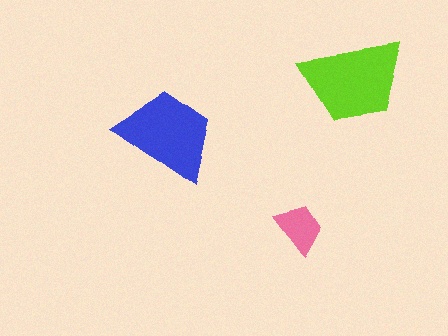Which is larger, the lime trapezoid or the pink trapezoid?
The lime one.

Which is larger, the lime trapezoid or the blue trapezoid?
The lime one.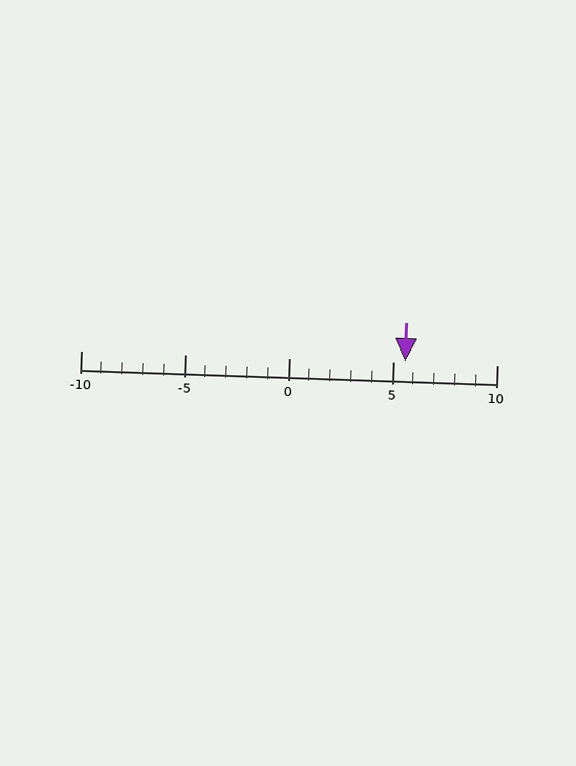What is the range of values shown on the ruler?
The ruler shows values from -10 to 10.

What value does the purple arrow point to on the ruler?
The purple arrow points to approximately 6.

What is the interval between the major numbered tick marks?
The major tick marks are spaced 5 units apart.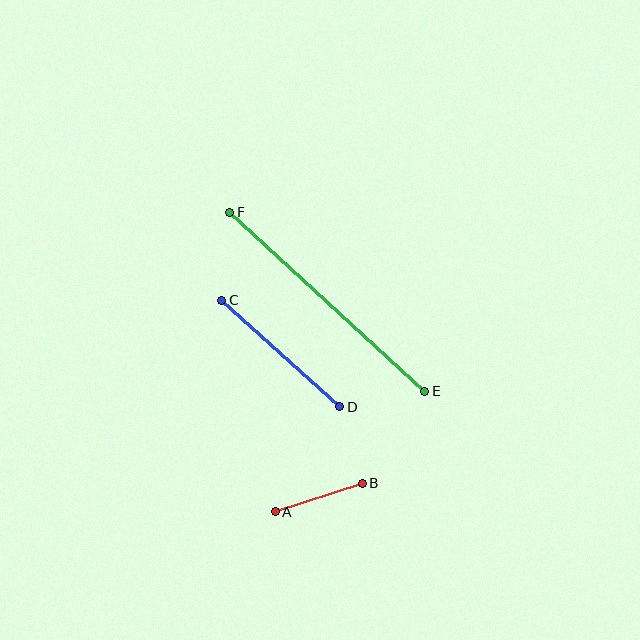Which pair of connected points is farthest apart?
Points E and F are farthest apart.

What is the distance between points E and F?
The distance is approximately 264 pixels.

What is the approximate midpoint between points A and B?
The midpoint is at approximately (319, 498) pixels.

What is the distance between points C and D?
The distance is approximately 159 pixels.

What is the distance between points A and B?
The distance is approximately 92 pixels.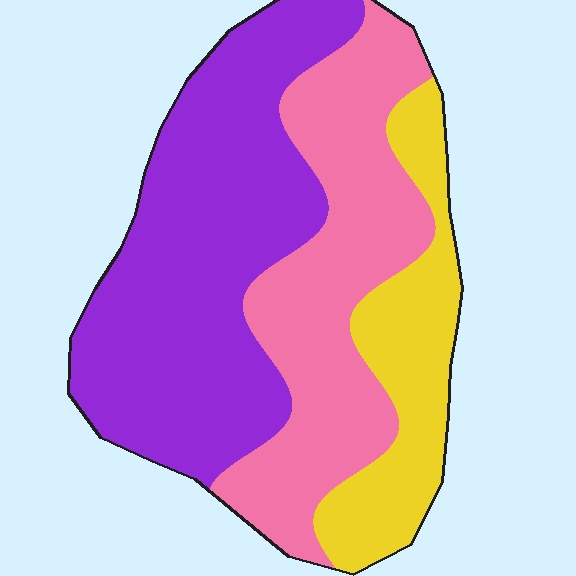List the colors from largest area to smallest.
From largest to smallest: purple, pink, yellow.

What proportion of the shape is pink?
Pink takes up about one third (1/3) of the shape.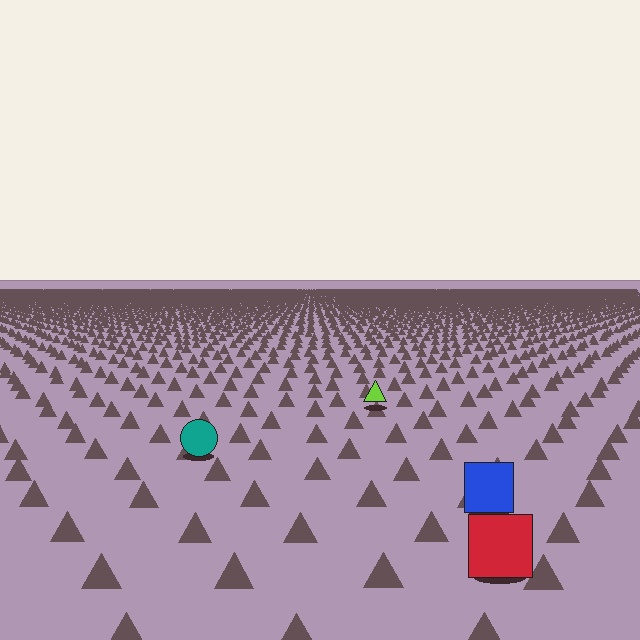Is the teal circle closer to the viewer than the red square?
No. The red square is closer — you can tell from the texture gradient: the ground texture is coarser near it.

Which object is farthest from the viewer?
The lime triangle is farthest from the viewer. It appears smaller and the ground texture around it is denser.